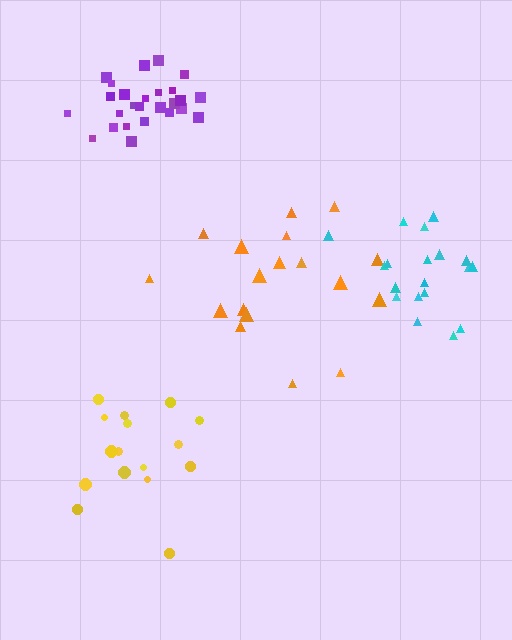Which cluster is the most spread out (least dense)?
Orange.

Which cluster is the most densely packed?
Purple.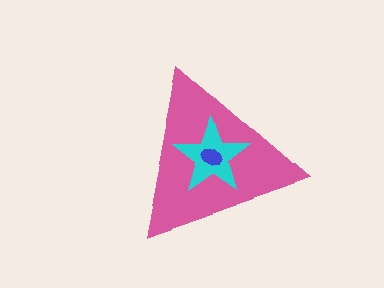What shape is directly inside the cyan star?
The blue ellipse.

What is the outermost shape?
The pink triangle.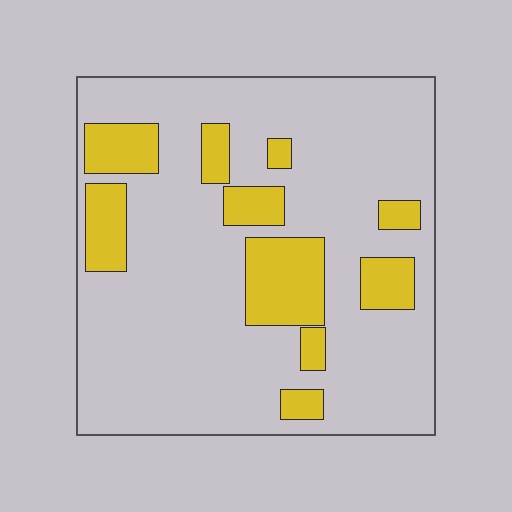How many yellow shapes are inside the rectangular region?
10.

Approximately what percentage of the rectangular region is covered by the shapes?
Approximately 20%.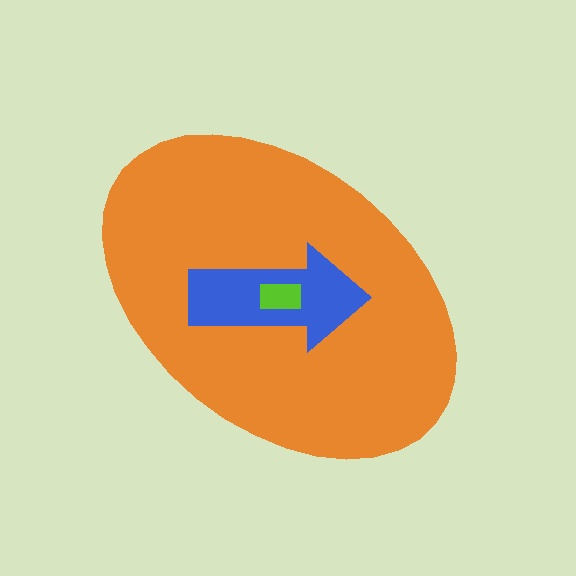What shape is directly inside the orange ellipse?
The blue arrow.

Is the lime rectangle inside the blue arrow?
Yes.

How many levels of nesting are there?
3.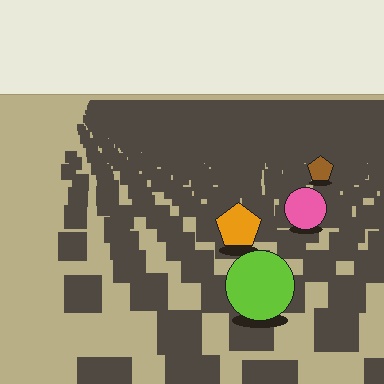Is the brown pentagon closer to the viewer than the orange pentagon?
No. The orange pentagon is closer — you can tell from the texture gradient: the ground texture is coarser near it.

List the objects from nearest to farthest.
From nearest to farthest: the lime circle, the orange pentagon, the pink circle, the brown pentagon.